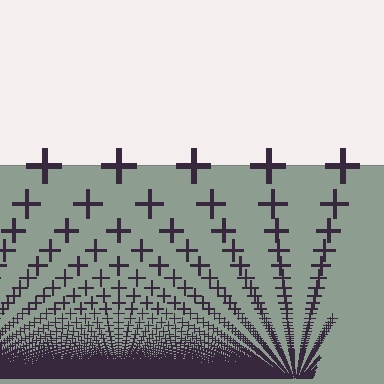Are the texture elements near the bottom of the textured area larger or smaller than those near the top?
Smaller. The gradient is inverted — elements near the bottom are smaller and denser.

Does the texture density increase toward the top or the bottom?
Density increases toward the bottom.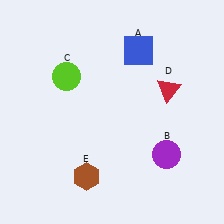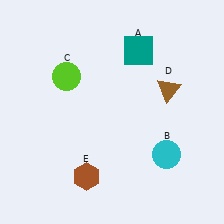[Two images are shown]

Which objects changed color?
A changed from blue to teal. B changed from purple to cyan. D changed from red to brown.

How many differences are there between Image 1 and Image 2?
There are 3 differences between the two images.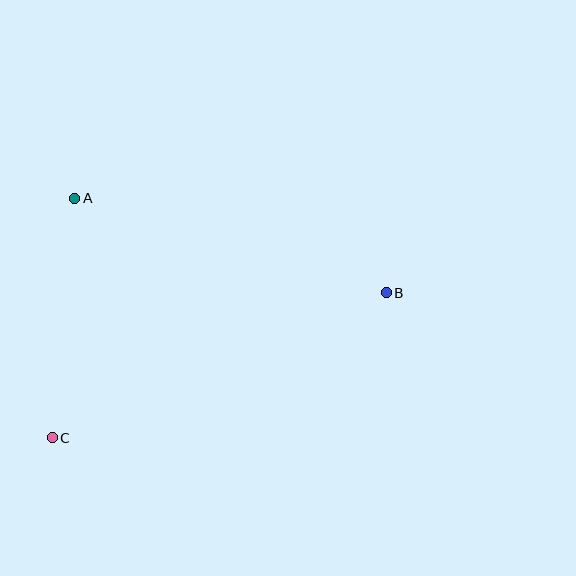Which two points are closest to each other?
Points A and C are closest to each other.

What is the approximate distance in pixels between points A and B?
The distance between A and B is approximately 325 pixels.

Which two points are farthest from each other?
Points B and C are farthest from each other.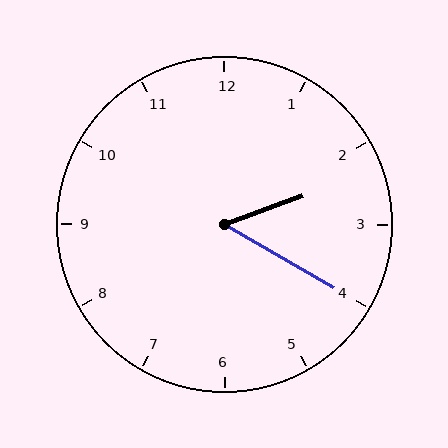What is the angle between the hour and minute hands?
Approximately 50 degrees.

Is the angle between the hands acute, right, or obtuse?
It is acute.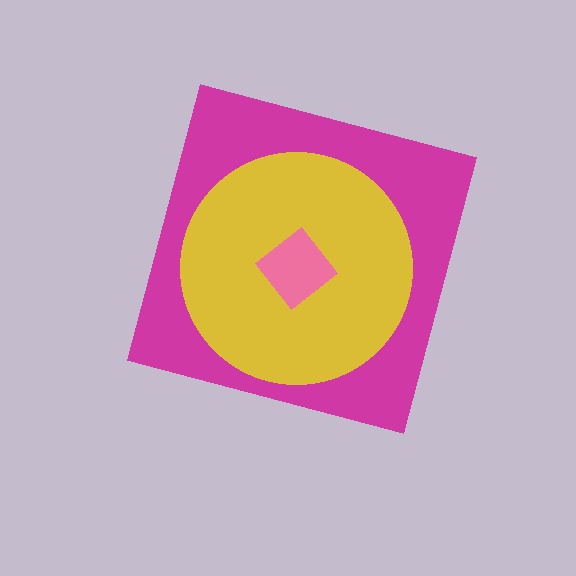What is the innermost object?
The pink diamond.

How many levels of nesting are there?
3.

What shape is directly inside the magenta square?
The yellow circle.